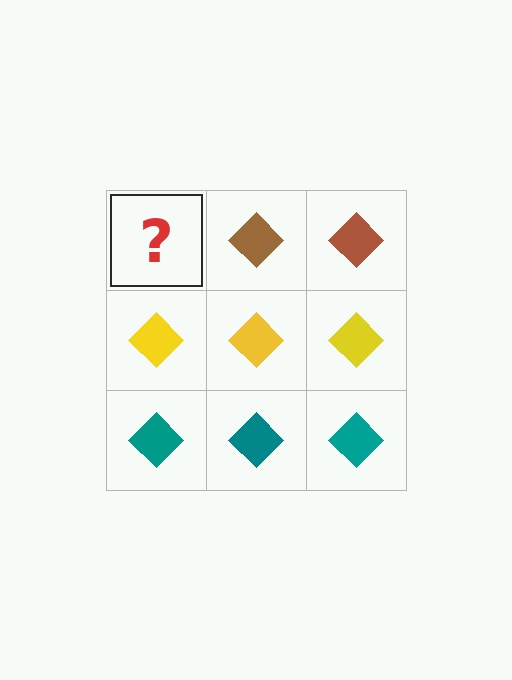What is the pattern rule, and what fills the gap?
The rule is that each row has a consistent color. The gap should be filled with a brown diamond.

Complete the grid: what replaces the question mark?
The question mark should be replaced with a brown diamond.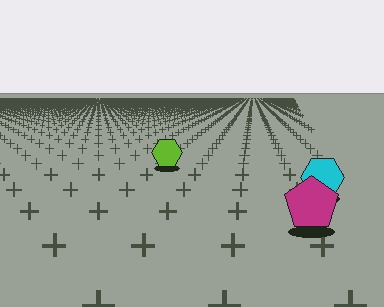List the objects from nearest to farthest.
From nearest to farthest: the magenta pentagon, the cyan hexagon, the lime hexagon.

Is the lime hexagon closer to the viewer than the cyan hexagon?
No. The cyan hexagon is closer — you can tell from the texture gradient: the ground texture is coarser near it.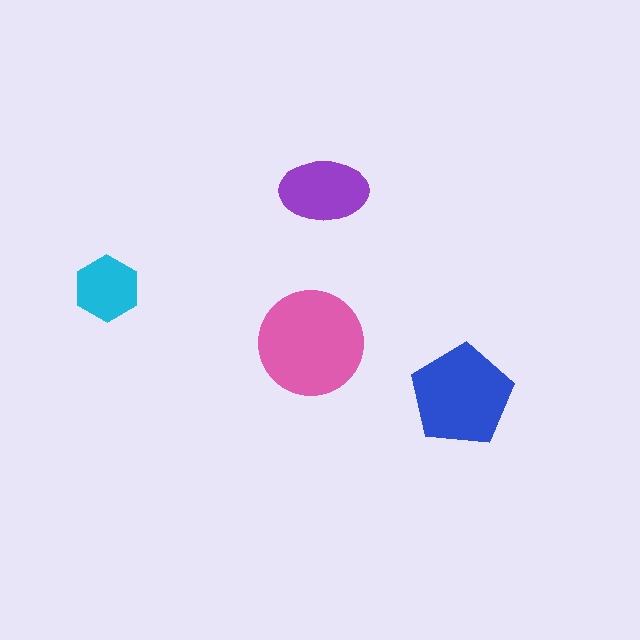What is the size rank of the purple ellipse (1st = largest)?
3rd.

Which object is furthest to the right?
The blue pentagon is rightmost.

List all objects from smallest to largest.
The cyan hexagon, the purple ellipse, the blue pentagon, the pink circle.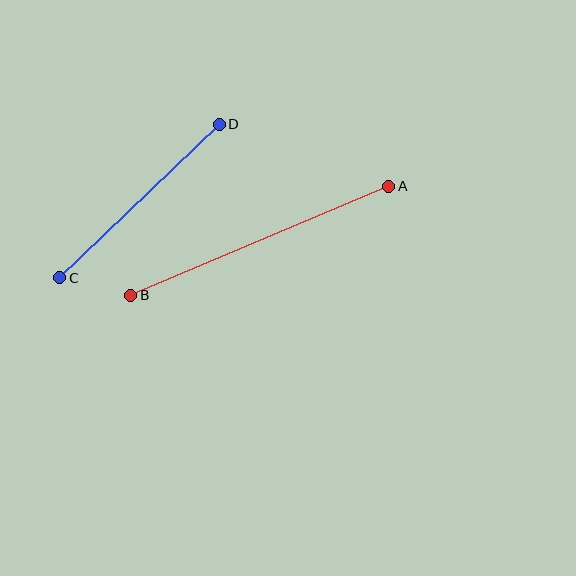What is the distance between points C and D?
The distance is approximately 221 pixels.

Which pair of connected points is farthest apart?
Points A and B are farthest apart.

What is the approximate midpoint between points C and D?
The midpoint is at approximately (140, 201) pixels.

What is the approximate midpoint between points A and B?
The midpoint is at approximately (260, 241) pixels.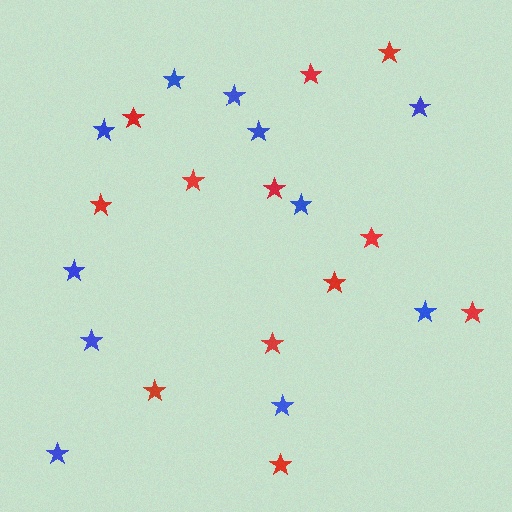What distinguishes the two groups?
There are 2 groups: one group of red stars (12) and one group of blue stars (11).